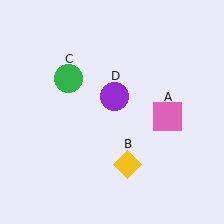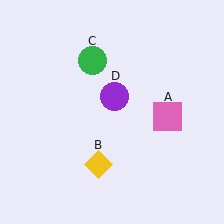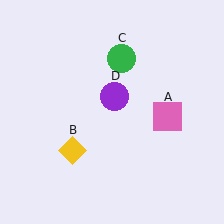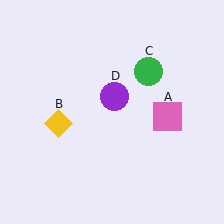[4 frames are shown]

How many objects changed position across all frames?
2 objects changed position: yellow diamond (object B), green circle (object C).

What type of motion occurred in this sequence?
The yellow diamond (object B), green circle (object C) rotated clockwise around the center of the scene.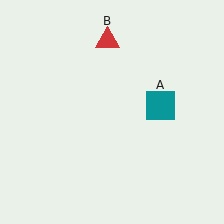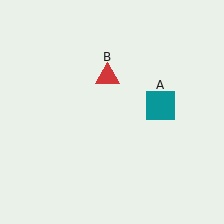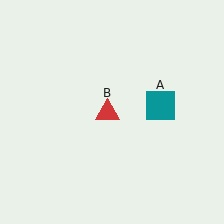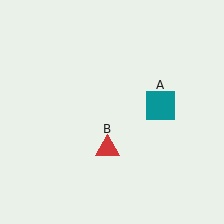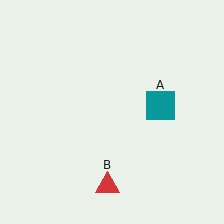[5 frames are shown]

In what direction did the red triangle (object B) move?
The red triangle (object B) moved down.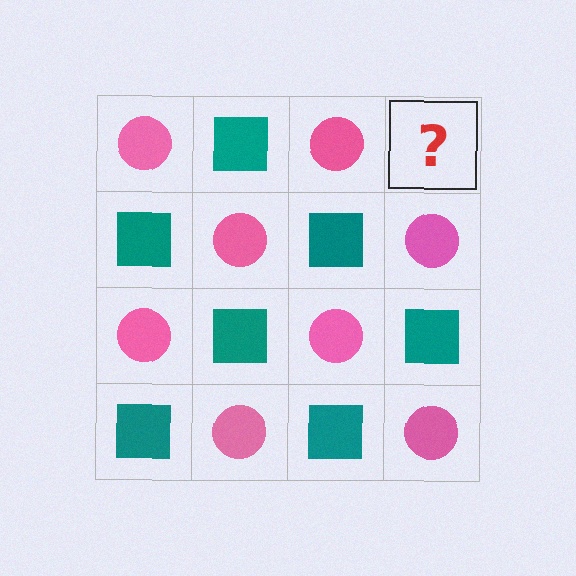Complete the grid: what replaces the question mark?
The question mark should be replaced with a teal square.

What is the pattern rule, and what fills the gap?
The rule is that it alternates pink circle and teal square in a checkerboard pattern. The gap should be filled with a teal square.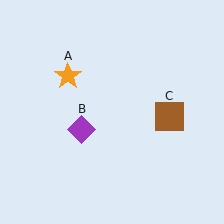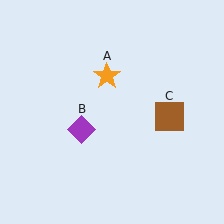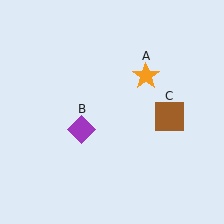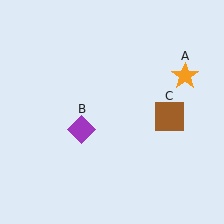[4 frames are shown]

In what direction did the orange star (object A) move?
The orange star (object A) moved right.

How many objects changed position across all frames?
1 object changed position: orange star (object A).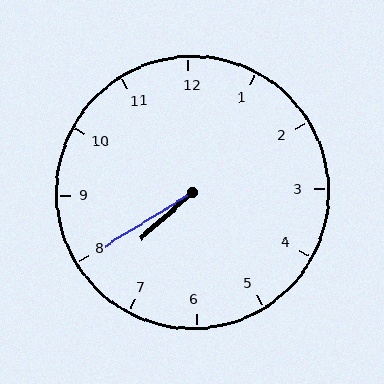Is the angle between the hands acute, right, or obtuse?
It is acute.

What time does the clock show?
7:40.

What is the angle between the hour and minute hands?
Approximately 10 degrees.